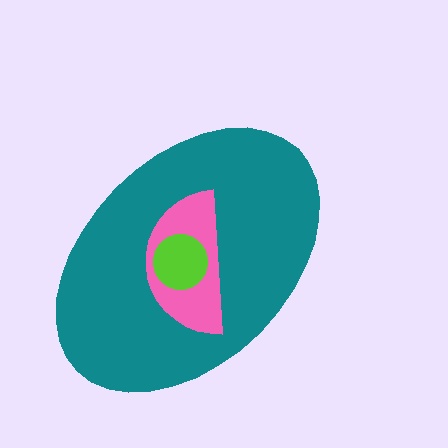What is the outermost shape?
The teal ellipse.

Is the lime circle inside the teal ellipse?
Yes.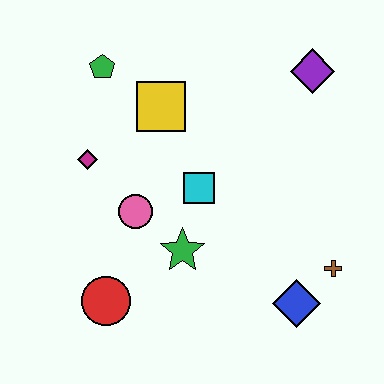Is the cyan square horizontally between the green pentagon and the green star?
No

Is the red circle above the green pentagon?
No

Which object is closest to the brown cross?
The blue diamond is closest to the brown cross.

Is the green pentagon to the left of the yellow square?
Yes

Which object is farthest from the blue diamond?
The green pentagon is farthest from the blue diamond.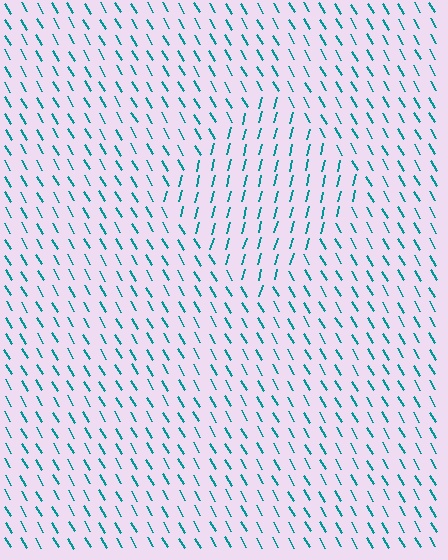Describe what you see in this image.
The image is filled with small teal line segments. A diamond region in the image has lines oriented differently from the surrounding lines, creating a visible texture boundary.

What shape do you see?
I see a diamond.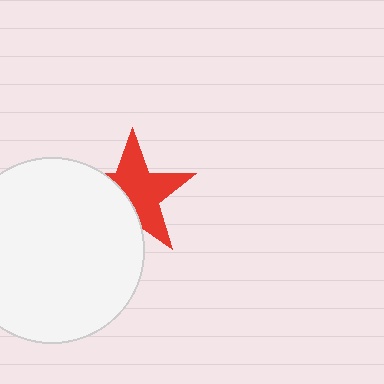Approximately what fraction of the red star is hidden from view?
Roughly 38% of the red star is hidden behind the white circle.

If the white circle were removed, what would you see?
You would see the complete red star.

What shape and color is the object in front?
The object in front is a white circle.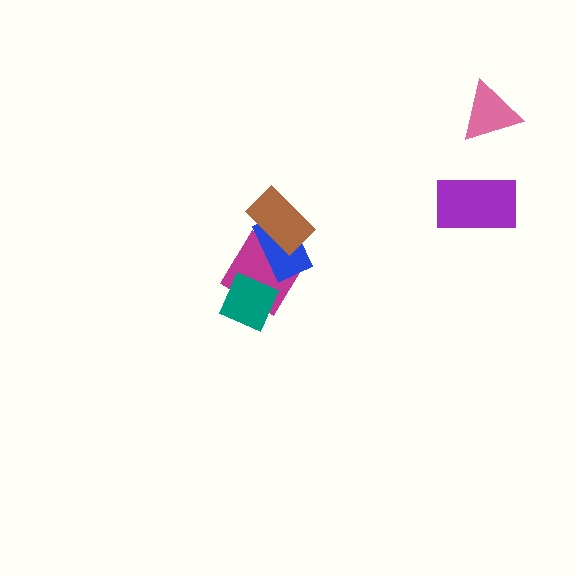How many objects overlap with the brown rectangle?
2 objects overlap with the brown rectangle.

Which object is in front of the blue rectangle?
The brown rectangle is in front of the blue rectangle.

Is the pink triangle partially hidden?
No, no other shape covers it.